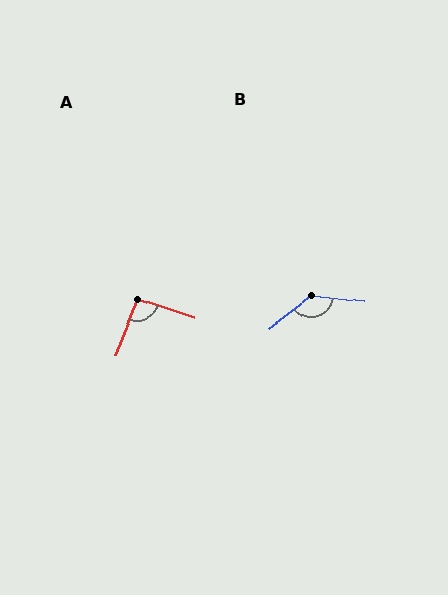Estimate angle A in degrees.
Approximately 94 degrees.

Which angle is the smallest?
A, at approximately 94 degrees.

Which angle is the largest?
B, at approximately 136 degrees.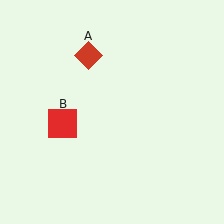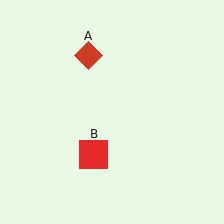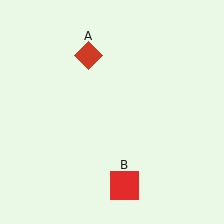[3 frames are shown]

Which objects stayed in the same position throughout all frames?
Red diamond (object A) remained stationary.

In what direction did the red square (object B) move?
The red square (object B) moved down and to the right.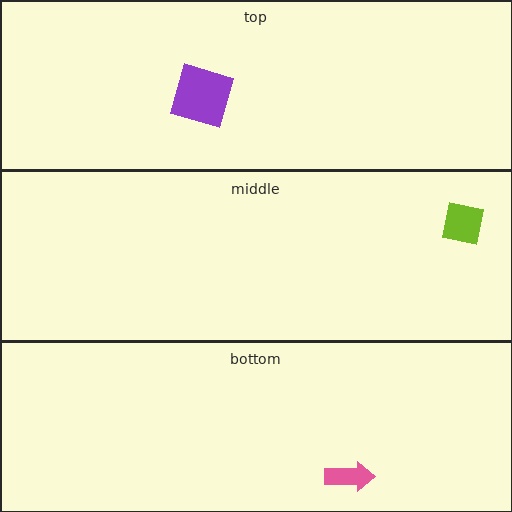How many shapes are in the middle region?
1.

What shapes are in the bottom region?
The pink arrow.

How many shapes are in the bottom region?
1.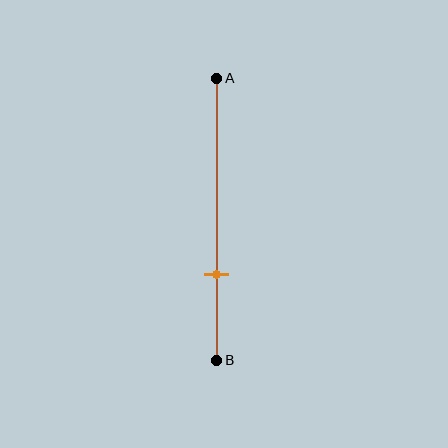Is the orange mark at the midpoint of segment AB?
No, the mark is at about 70% from A, not at the 50% midpoint.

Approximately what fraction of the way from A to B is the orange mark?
The orange mark is approximately 70% of the way from A to B.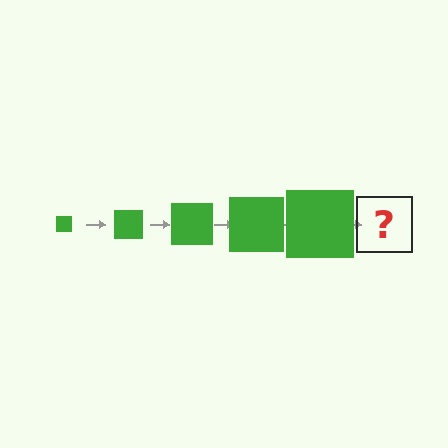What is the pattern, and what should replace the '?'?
The pattern is that the square gets progressively larger each step. The '?' should be a green square, larger than the previous one.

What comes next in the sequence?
The next element should be a green square, larger than the previous one.